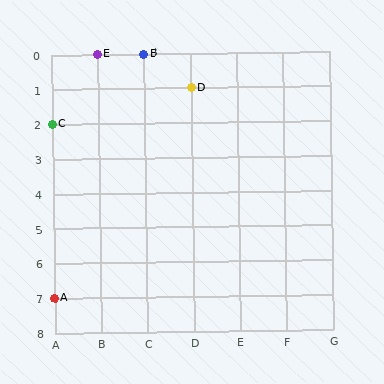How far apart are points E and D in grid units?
Points E and D are 2 columns and 1 row apart (about 2.2 grid units diagonally).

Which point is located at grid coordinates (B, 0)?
Point E is at (B, 0).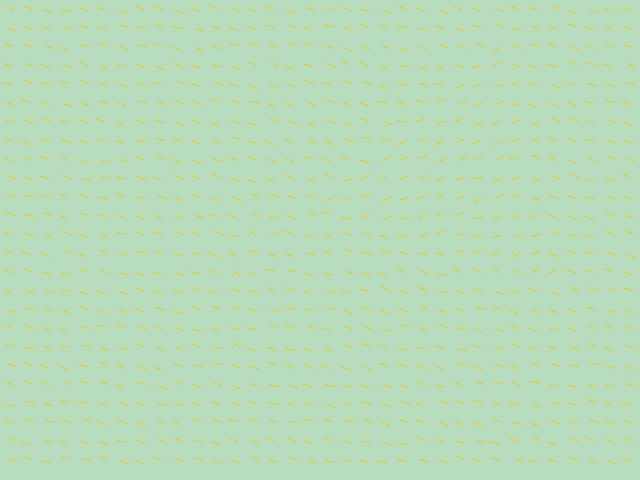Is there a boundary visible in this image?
Yes, there is a texture boundary formed by a change in line orientation.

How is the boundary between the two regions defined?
The boundary is defined purely by a change in line orientation (approximately 38 degrees difference). All lines are the same color and thickness.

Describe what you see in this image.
The image is filled with small yellow line segments. A triangle region in the image has lines oriented differently from the surrounding lines, creating a visible texture boundary.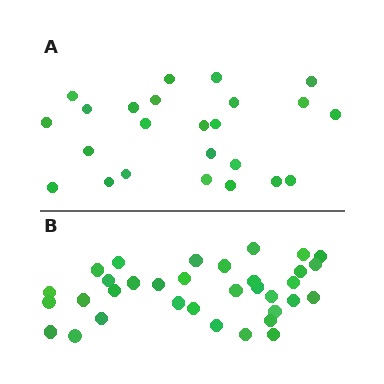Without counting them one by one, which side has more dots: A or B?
Region B (the bottom region) has more dots.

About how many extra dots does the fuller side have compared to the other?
Region B has roughly 10 or so more dots than region A.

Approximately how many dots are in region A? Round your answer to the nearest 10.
About 20 dots. (The exact count is 24, which rounds to 20.)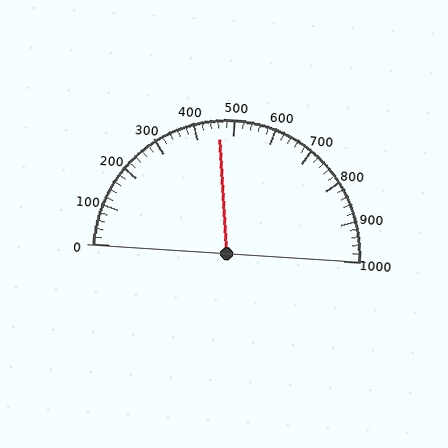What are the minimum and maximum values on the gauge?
The gauge ranges from 0 to 1000.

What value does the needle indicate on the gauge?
The needle indicates approximately 460.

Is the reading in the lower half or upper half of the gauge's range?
The reading is in the lower half of the range (0 to 1000).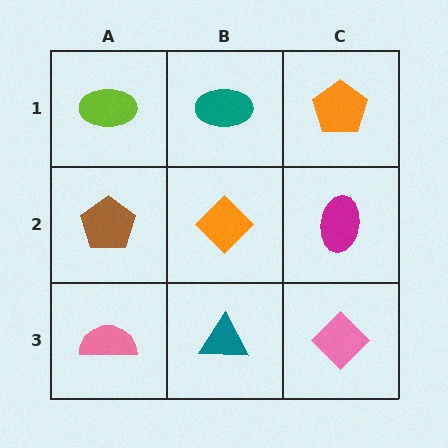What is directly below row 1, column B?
An orange diamond.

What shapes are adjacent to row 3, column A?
A brown pentagon (row 2, column A), a teal triangle (row 3, column B).